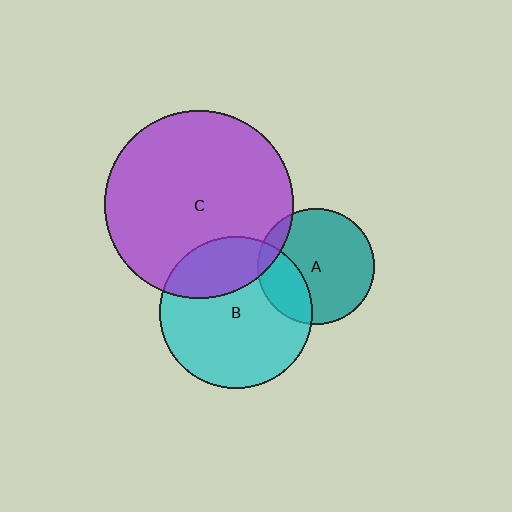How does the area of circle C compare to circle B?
Approximately 1.5 times.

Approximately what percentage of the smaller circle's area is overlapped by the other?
Approximately 25%.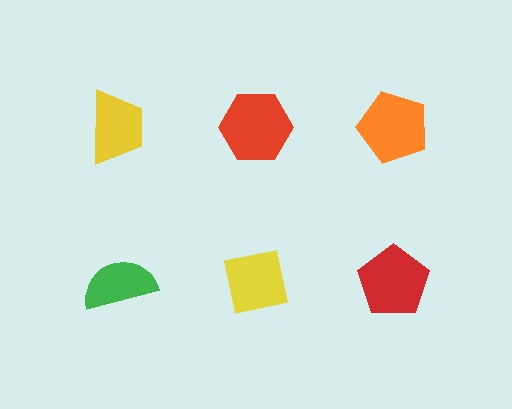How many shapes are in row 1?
3 shapes.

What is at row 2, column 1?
A green semicircle.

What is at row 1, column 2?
A red hexagon.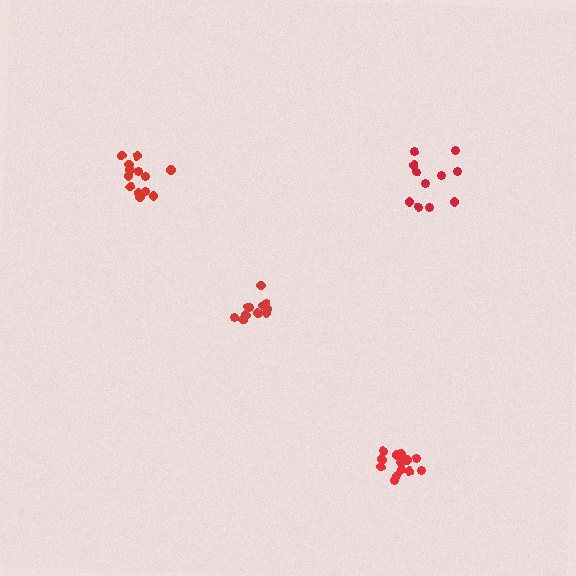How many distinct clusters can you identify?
There are 4 distinct clusters.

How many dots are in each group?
Group 1: 11 dots, Group 2: 13 dots, Group 3: 14 dots, Group 4: 13 dots (51 total).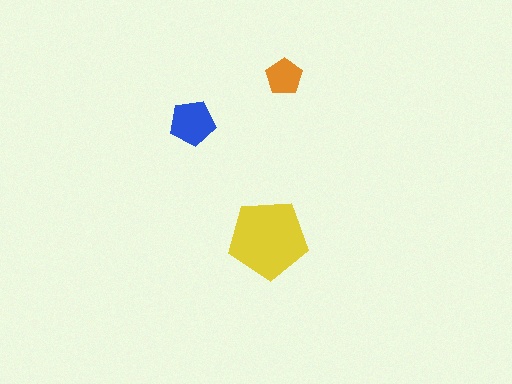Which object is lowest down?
The yellow pentagon is bottommost.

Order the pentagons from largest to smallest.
the yellow one, the blue one, the orange one.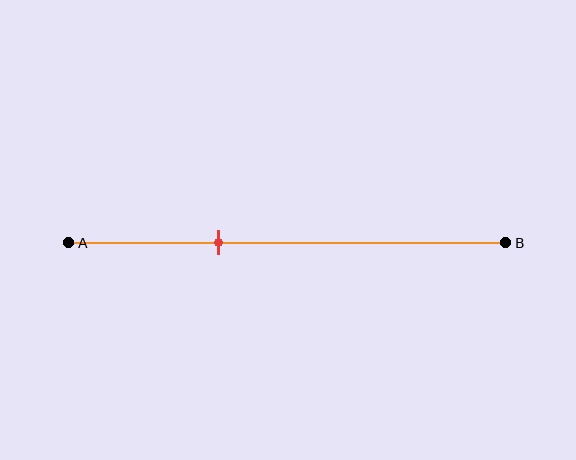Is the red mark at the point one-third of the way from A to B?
Yes, the mark is approximately at the one-third point.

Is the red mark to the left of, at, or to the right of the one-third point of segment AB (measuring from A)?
The red mark is approximately at the one-third point of segment AB.